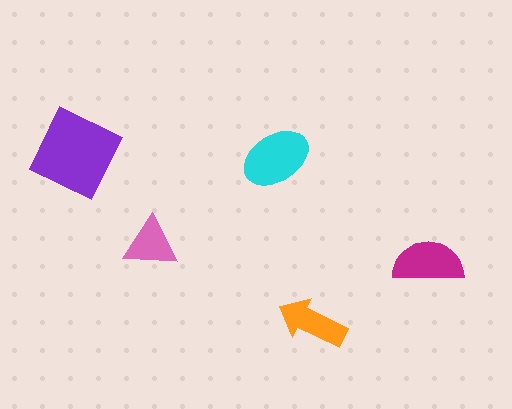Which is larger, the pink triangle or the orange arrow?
The orange arrow.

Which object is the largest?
The purple diamond.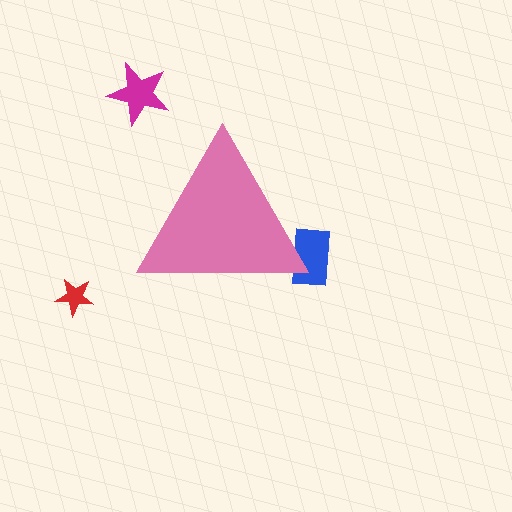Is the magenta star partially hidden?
No, the magenta star is fully visible.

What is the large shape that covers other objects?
A pink triangle.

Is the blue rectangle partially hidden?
Yes, the blue rectangle is partially hidden behind the pink triangle.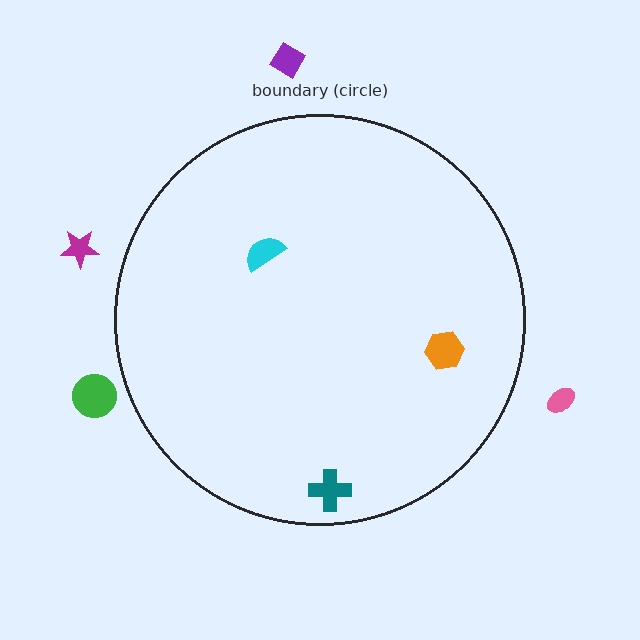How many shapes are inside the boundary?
3 inside, 4 outside.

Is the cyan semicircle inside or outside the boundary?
Inside.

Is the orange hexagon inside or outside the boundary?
Inside.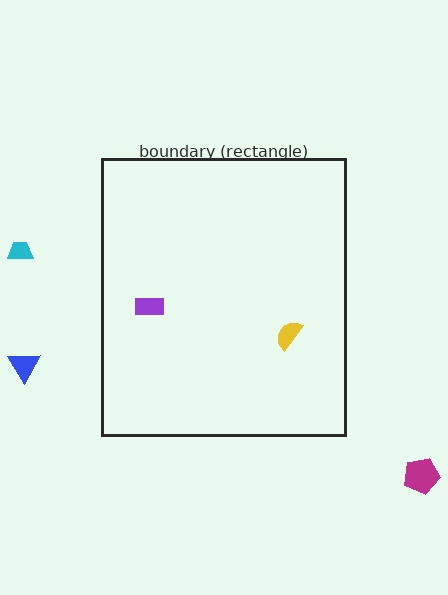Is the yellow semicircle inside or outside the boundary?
Inside.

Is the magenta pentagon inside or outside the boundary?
Outside.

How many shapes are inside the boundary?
2 inside, 3 outside.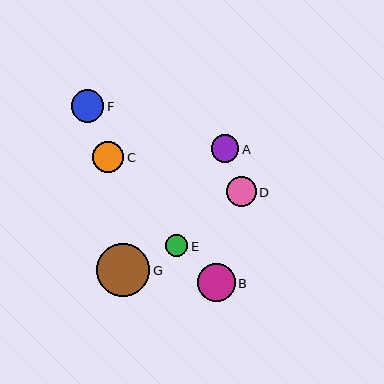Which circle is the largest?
Circle G is the largest with a size of approximately 53 pixels.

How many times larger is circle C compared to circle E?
Circle C is approximately 1.4 times the size of circle E.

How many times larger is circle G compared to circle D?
Circle G is approximately 1.8 times the size of circle D.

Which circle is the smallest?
Circle E is the smallest with a size of approximately 22 pixels.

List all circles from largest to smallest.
From largest to smallest: G, B, F, C, D, A, E.